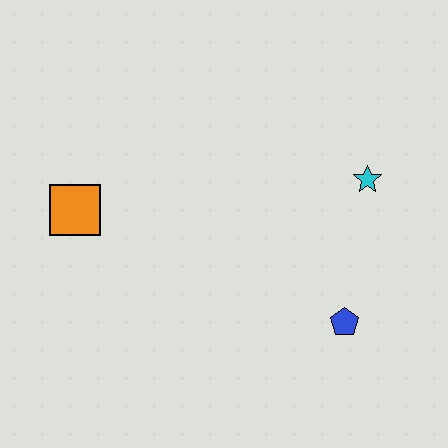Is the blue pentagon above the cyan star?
No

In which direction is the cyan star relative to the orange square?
The cyan star is to the right of the orange square.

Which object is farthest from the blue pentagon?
The orange square is farthest from the blue pentagon.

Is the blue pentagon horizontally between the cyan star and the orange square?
Yes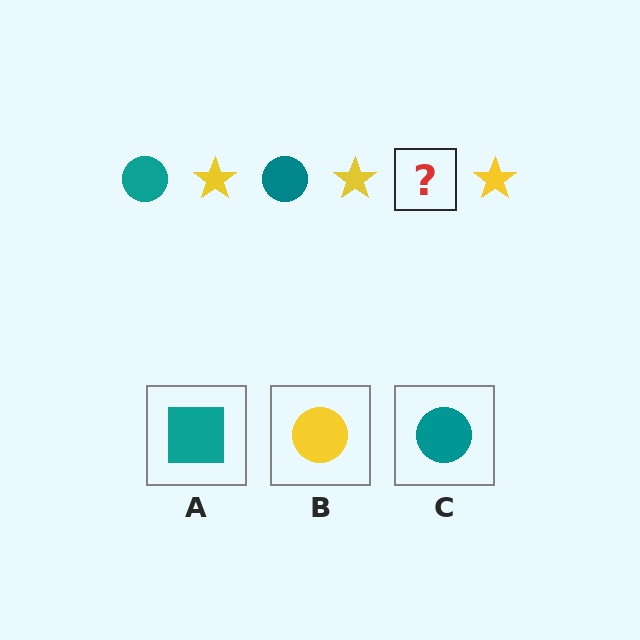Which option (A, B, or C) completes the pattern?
C.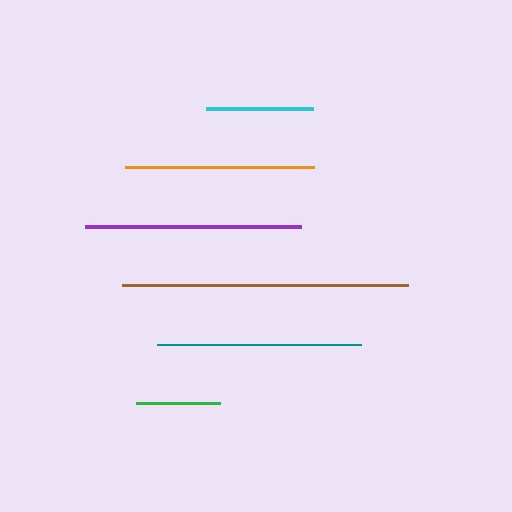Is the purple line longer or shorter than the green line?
The purple line is longer than the green line.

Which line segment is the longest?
The brown line is the longest at approximately 286 pixels.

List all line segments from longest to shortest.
From longest to shortest: brown, purple, teal, orange, cyan, green.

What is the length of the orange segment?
The orange segment is approximately 189 pixels long.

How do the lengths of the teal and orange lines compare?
The teal and orange lines are approximately the same length.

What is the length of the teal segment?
The teal segment is approximately 204 pixels long.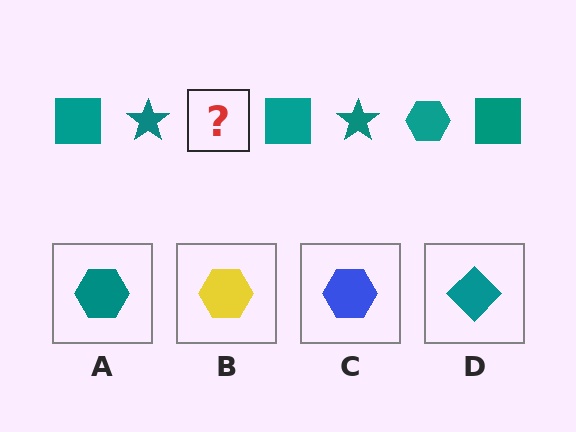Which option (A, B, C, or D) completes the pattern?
A.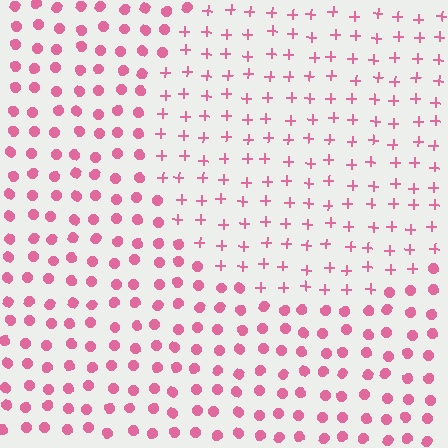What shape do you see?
I see a circle.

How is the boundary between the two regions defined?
The boundary is defined by a change in element shape: plus signs inside vs. circles outside. All elements share the same color and spacing.